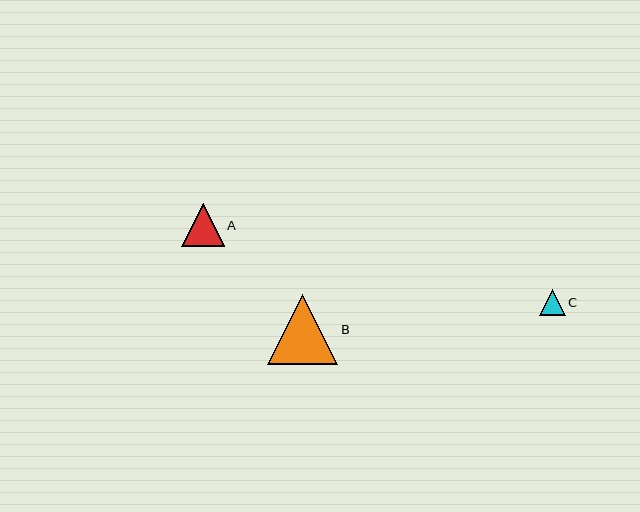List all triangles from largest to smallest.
From largest to smallest: B, A, C.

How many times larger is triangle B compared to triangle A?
Triangle B is approximately 1.6 times the size of triangle A.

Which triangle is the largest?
Triangle B is the largest with a size of approximately 70 pixels.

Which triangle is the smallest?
Triangle C is the smallest with a size of approximately 26 pixels.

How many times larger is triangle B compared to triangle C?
Triangle B is approximately 2.7 times the size of triangle C.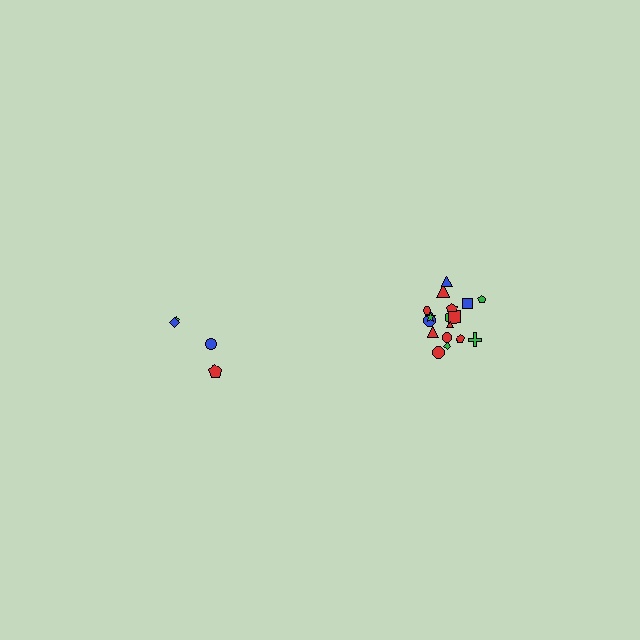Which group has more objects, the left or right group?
The right group.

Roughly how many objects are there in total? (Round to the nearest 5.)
Roughly 20 objects in total.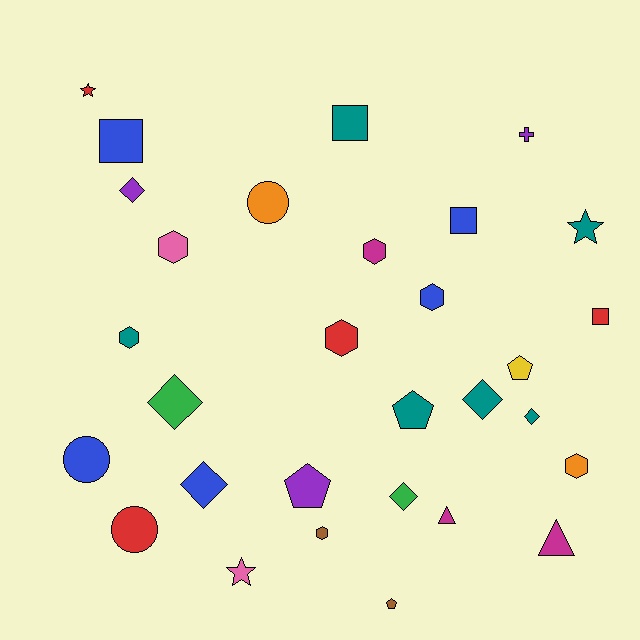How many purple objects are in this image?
There are 3 purple objects.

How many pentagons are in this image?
There are 4 pentagons.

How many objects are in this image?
There are 30 objects.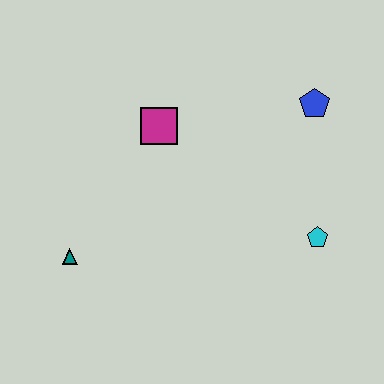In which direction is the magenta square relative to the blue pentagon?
The magenta square is to the left of the blue pentagon.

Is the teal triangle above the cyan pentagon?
No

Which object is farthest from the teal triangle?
The blue pentagon is farthest from the teal triangle.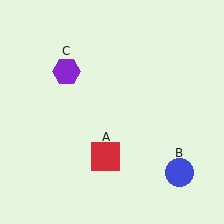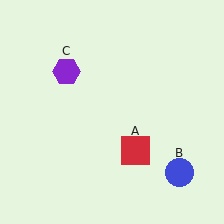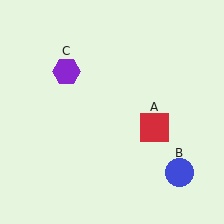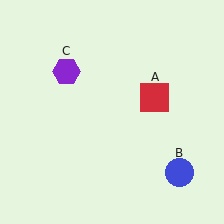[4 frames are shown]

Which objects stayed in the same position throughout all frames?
Blue circle (object B) and purple hexagon (object C) remained stationary.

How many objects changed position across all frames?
1 object changed position: red square (object A).